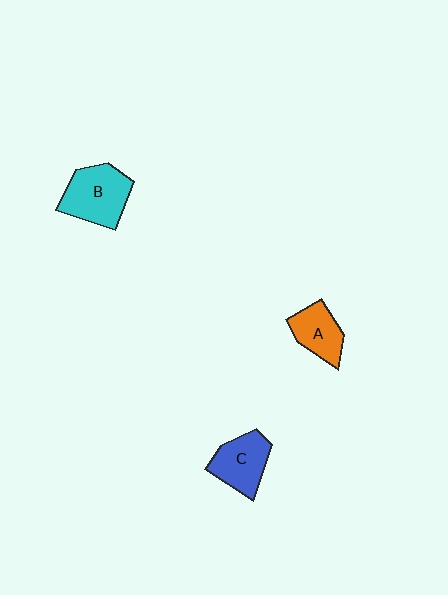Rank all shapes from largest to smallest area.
From largest to smallest: B (cyan), C (blue), A (orange).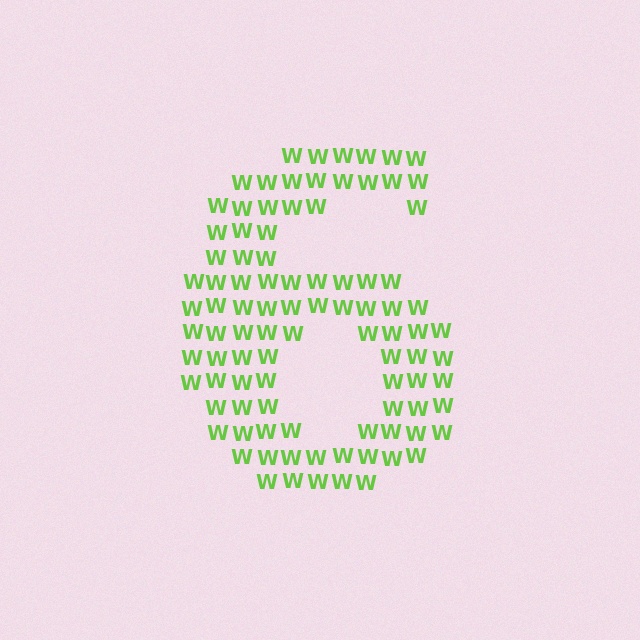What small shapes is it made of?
It is made of small letter W's.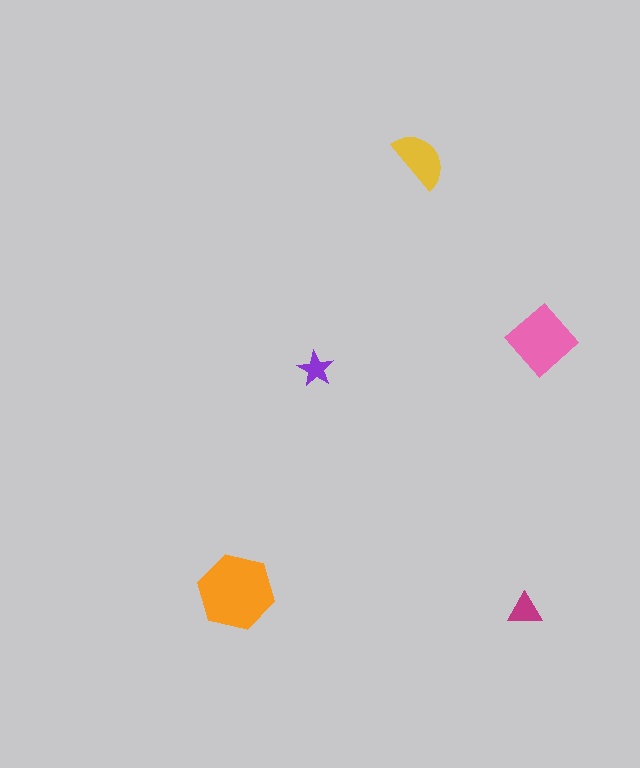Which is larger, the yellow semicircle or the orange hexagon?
The orange hexagon.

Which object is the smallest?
The purple star.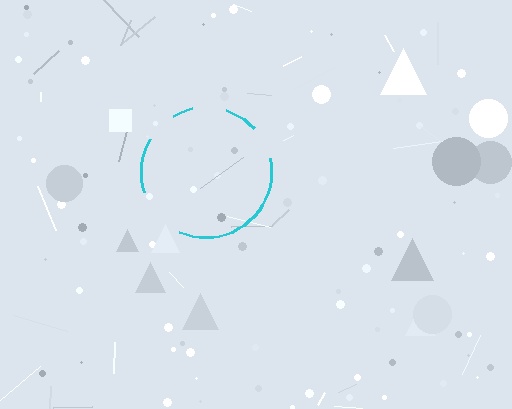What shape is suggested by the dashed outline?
The dashed outline suggests a circle.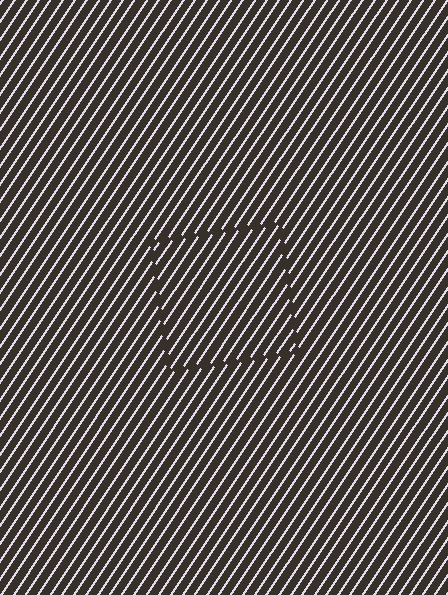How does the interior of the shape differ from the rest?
The interior of the shape contains the same grating, shifted by half a period — the contour is defined by the phase discontinuity where line-ends from the inner and outer gratings abut.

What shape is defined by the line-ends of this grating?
An illusory square. The interior of the shape contains the same grating, shifted by half a period — the contour is defined by the phase discontinuity where line-ends from the inner and outer gratings abut.